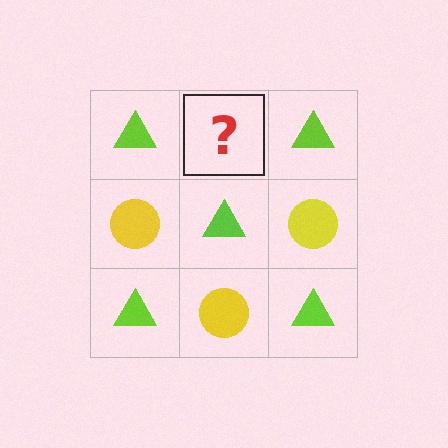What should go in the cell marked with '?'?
The missing cell should contain a yellow circle.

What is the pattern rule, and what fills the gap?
The rule is that it alternates lime triangle and yellow circle in a checkerboard pattern. The gap should be filled with a yellow circle.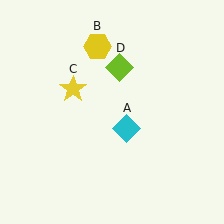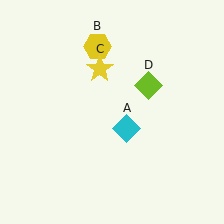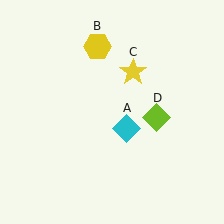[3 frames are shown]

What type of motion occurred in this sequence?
The yellow star (object C), lime diamond (object D) rotated clockwise around the center of the scene.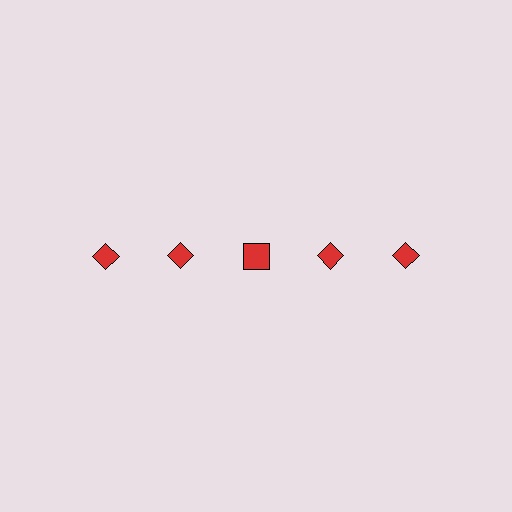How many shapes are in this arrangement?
There are 5 shapes arranged in a grid pattern.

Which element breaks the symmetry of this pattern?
The red square in the top row, center column breaks the symmetry. All other shapes are red diamonds.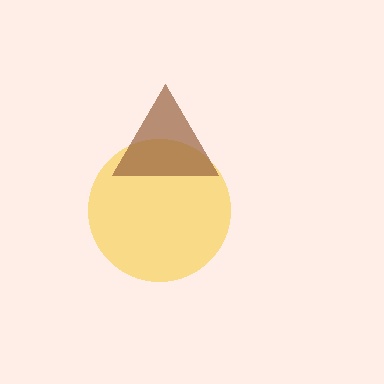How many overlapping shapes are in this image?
There are 2 overlapping shapes in the image.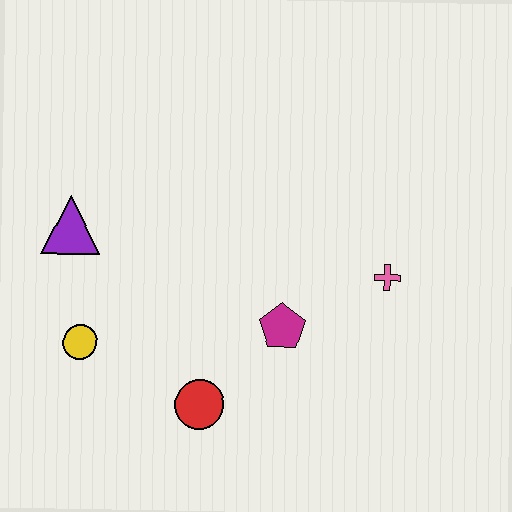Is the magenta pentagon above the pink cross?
No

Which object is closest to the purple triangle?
The yellow circle is closest to the purple triangle.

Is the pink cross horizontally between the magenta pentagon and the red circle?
No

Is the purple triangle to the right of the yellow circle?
No